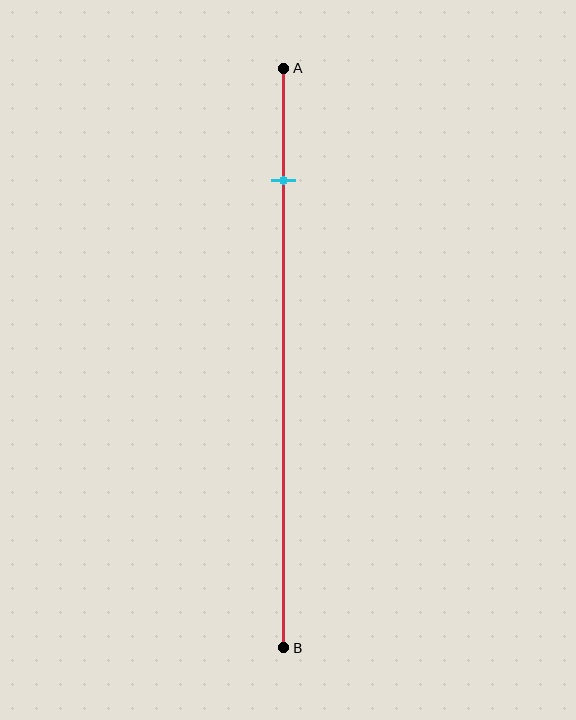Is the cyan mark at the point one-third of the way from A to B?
No, the mark is at about 20% from A, not at the 33% one-third point.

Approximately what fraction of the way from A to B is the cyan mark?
The cyan mark is approximately 20% of the way from A to B.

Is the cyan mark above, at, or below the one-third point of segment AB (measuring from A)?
The cyan mark is above the one-third point of segment AB.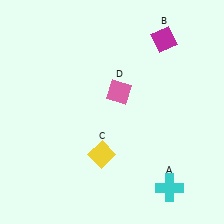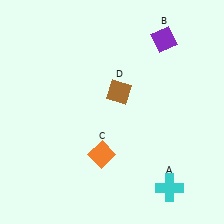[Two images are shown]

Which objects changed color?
B changed from magenta to purple. C changed from yellow to orange. D changed from pink to brown.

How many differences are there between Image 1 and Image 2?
There are 3 differences between the two images.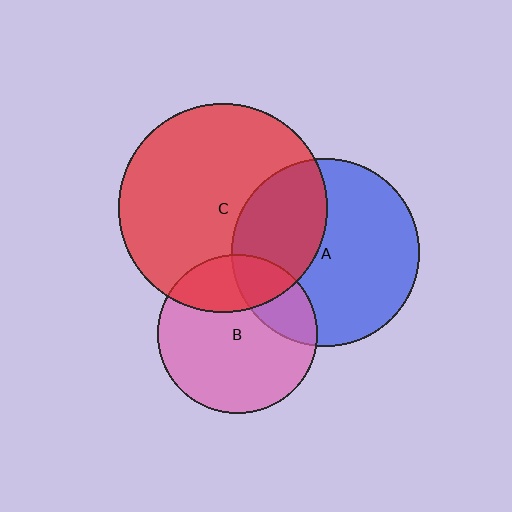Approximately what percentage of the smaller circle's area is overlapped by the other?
Approximately 25%.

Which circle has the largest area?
Circle C (red).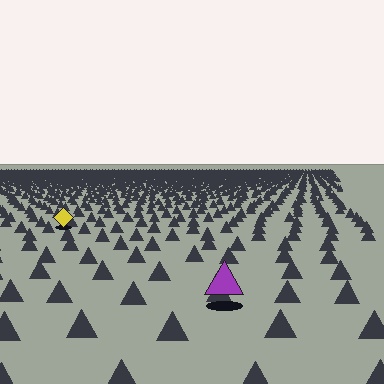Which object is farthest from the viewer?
The yellow diamond is farthest from the viewer. It appears smaller and the ground texture around it is denser.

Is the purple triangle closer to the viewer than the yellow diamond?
Yes. The purple triangle is closer — you can tell from the texture gradient: the ground texture is coarser near it.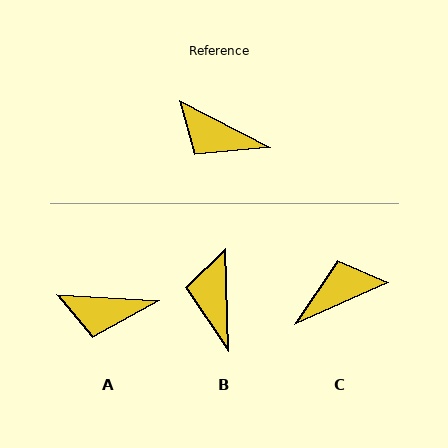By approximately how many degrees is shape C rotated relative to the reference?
Approximately 129 degrees clockwise.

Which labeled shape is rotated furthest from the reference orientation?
C, about 129 degrees away.